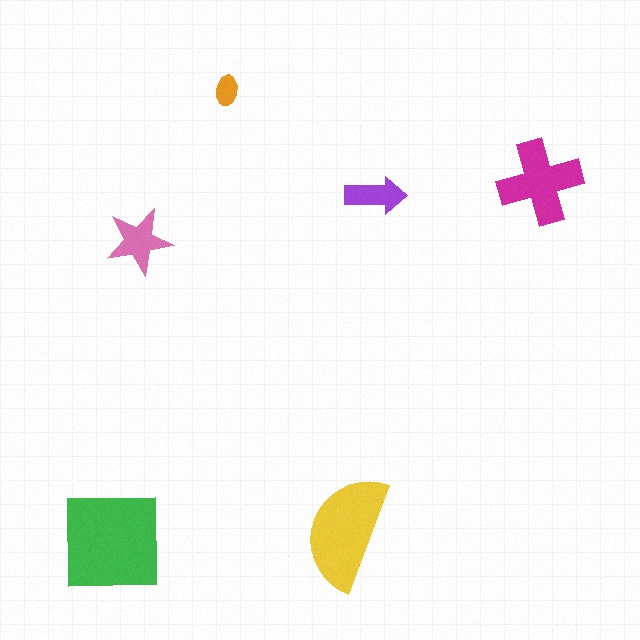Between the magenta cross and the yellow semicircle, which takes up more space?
The yellow semicircle.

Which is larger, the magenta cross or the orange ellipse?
The magenta cross.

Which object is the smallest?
The orange ellipse.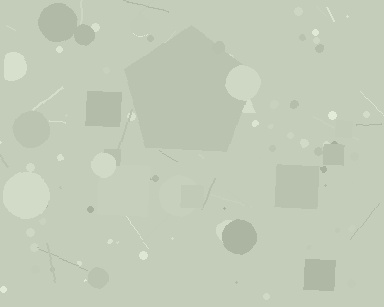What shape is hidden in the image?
A pentagon is hidden in the image.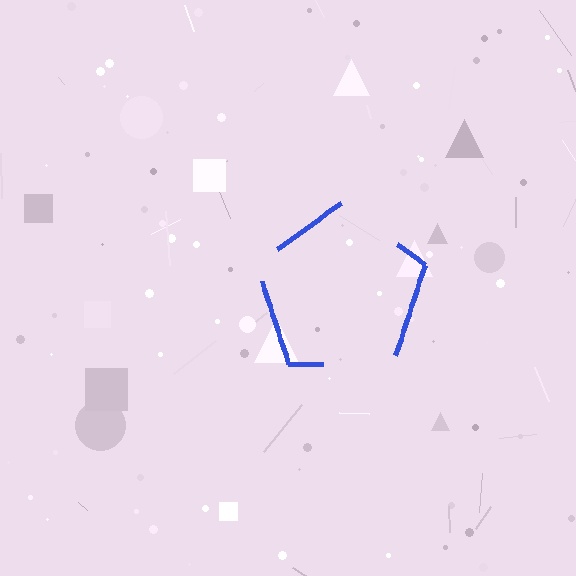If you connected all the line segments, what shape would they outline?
They would outline a pentagon.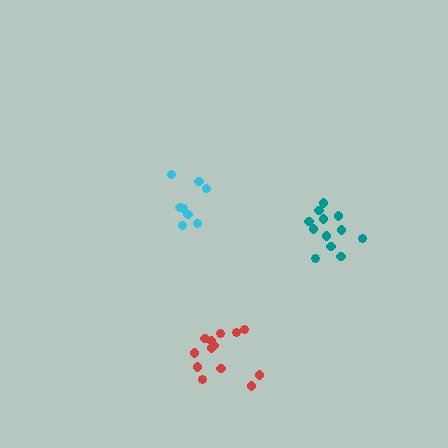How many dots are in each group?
Group 1: 12 dots, Group 2: 8 dots, Group 3: 13 dots (33 total).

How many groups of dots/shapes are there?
There are 3 groups.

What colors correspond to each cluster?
The clusters are colored: teal, cyan, red.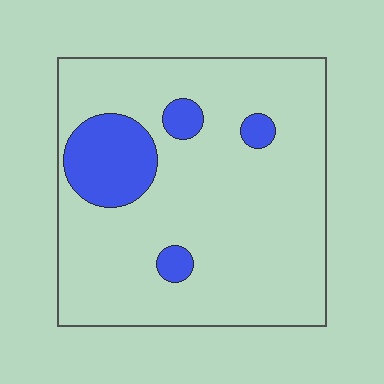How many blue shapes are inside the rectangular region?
4.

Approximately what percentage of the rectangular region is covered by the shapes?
Approximately 15%.